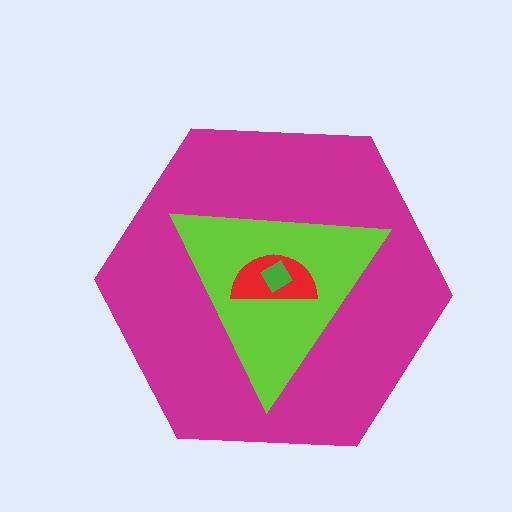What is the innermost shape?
The green diamond.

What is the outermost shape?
The magenta hexagon.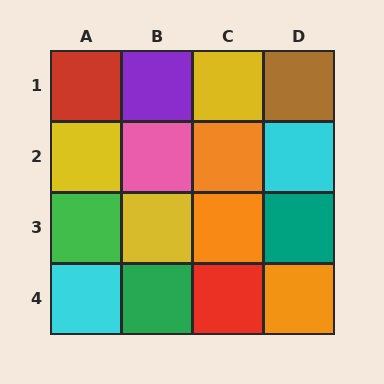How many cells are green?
2 cells are green.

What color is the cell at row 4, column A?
Cyan.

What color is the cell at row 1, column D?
Brown.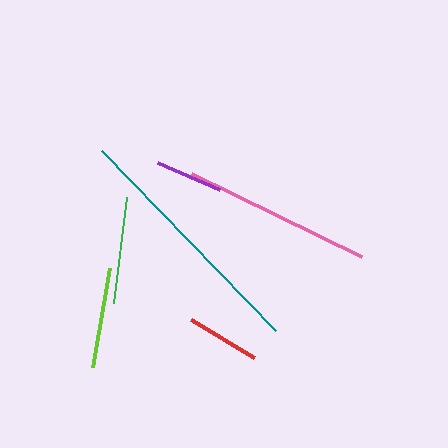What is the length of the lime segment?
The lime segment is approximately 101 pixels long.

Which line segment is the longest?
The teal line is the longest at approximately 250 pixels.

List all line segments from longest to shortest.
From longest to shortest: teal, pink, green, lime, red, purple.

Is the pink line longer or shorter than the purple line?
The pink line is longer than the purple line.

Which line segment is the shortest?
The purple line is the shortest at approximately 67 pixels.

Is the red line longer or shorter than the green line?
The green line is longer than the red line.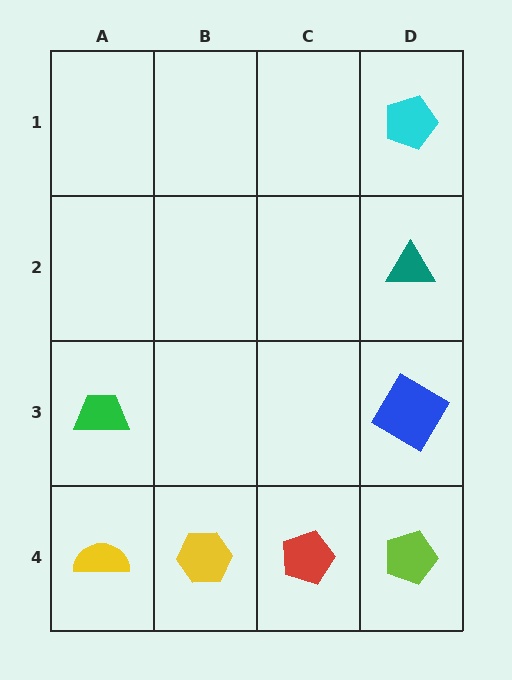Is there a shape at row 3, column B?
No, that cell is empty.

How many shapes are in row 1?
1 shape.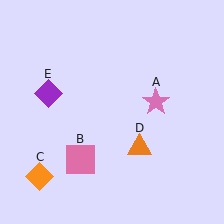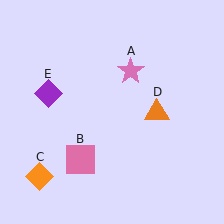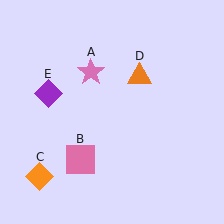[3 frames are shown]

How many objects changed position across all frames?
2 objects changed position: pink star (object A), orange triangle (object D).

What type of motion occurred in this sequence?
The pink star (object A), orange triangle (object D) rotated counterclockwise around the center of the scene.